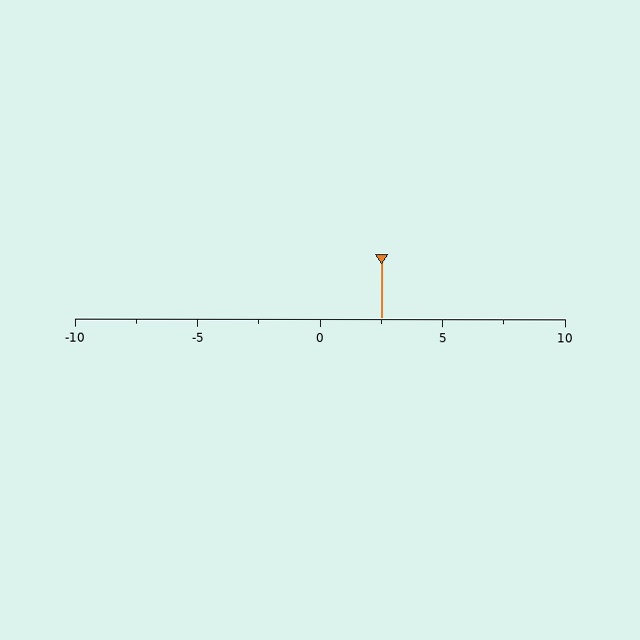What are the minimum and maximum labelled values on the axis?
The axis runs from -10 to 10.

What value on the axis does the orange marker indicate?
The marker indicates approximately 2.5.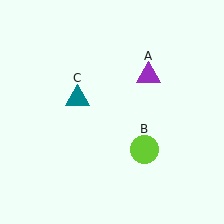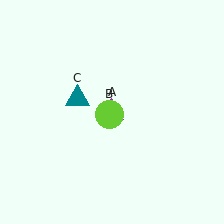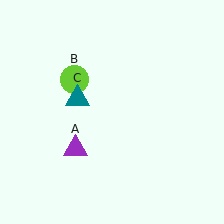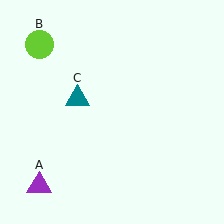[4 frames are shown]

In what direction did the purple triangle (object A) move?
The purple triangle (object A) moved down and to the left.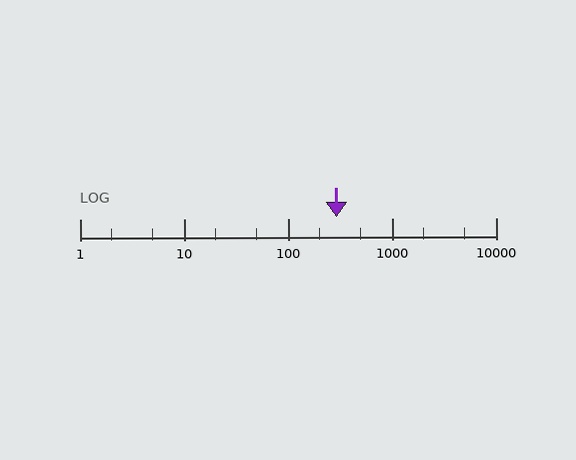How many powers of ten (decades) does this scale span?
The scale spans 4 decades, from 1 to 10000.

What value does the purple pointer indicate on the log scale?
The pointer indicates approximately 290.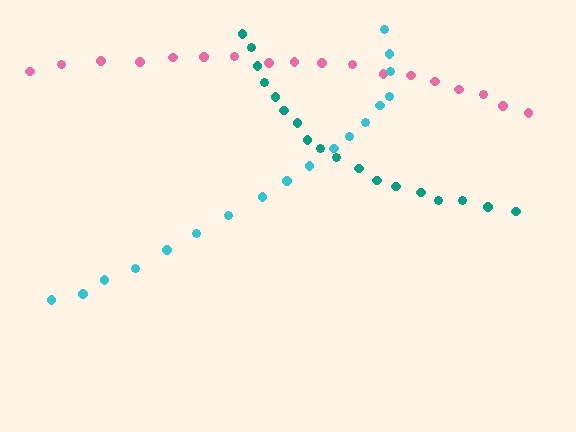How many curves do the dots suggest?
There are 3 distinct paths.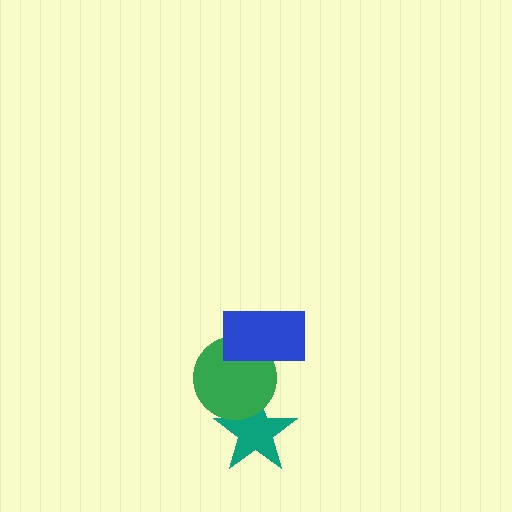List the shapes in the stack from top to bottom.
From top to bottom: the blue rectangle, the green circle, the teal star.